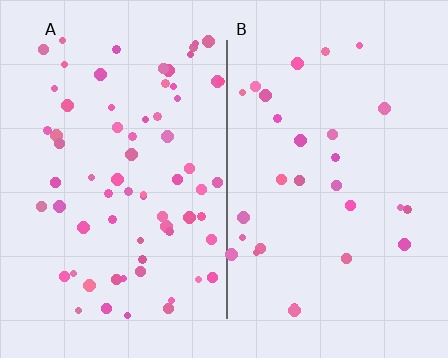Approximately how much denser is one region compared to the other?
Approximately 2.4× — region A over region B.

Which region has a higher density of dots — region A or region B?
A (the left).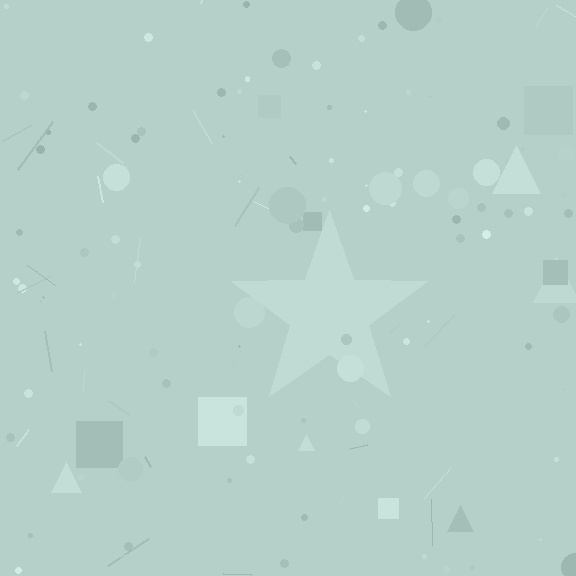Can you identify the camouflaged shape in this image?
The camouflaged shape is a star.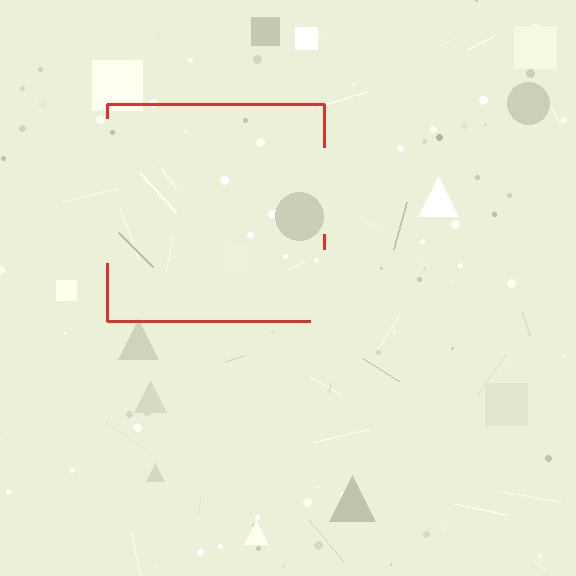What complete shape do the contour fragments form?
The contour fragments form a square.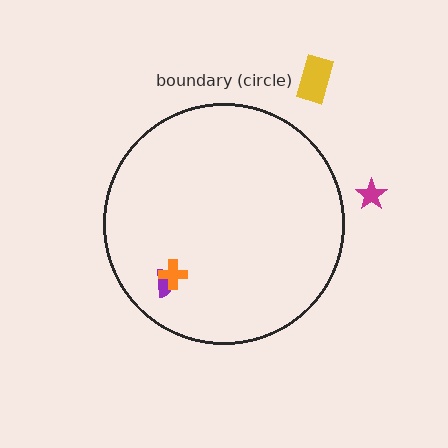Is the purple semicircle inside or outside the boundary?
Inside.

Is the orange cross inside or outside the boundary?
Inside.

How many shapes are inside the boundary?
2 inside, 2 outside.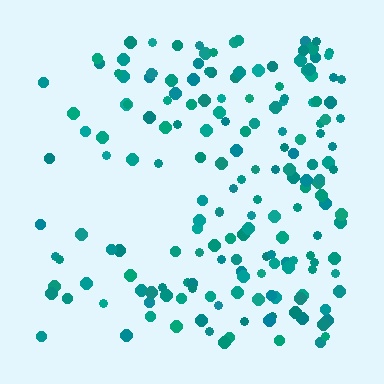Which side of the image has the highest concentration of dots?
The right.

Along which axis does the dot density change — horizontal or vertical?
Horizontal.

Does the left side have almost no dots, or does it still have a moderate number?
Still a moderate number, just noticeably fewer than the right.